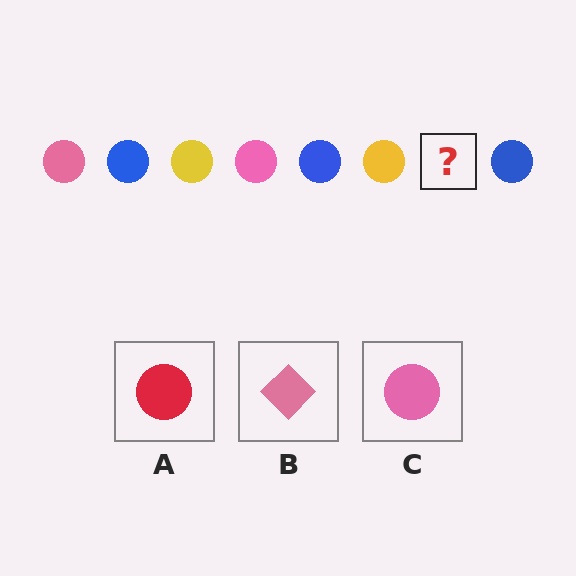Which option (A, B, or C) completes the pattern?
C.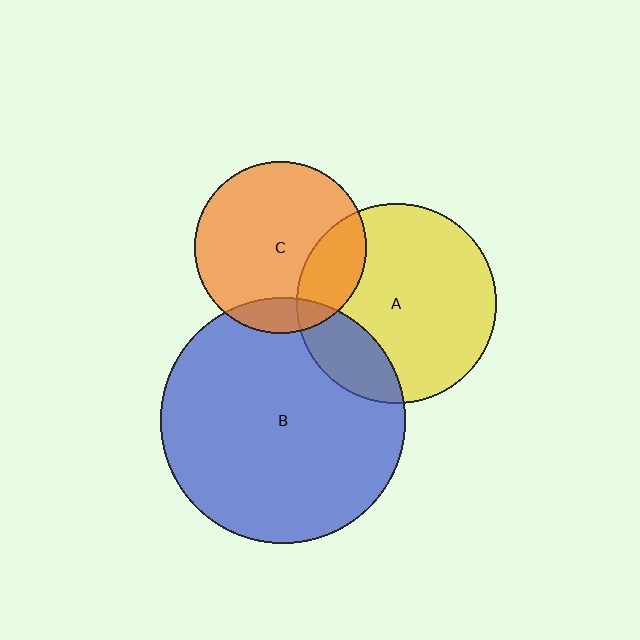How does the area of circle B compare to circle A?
Approximately 1.5 times.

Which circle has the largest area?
Circle B (blue).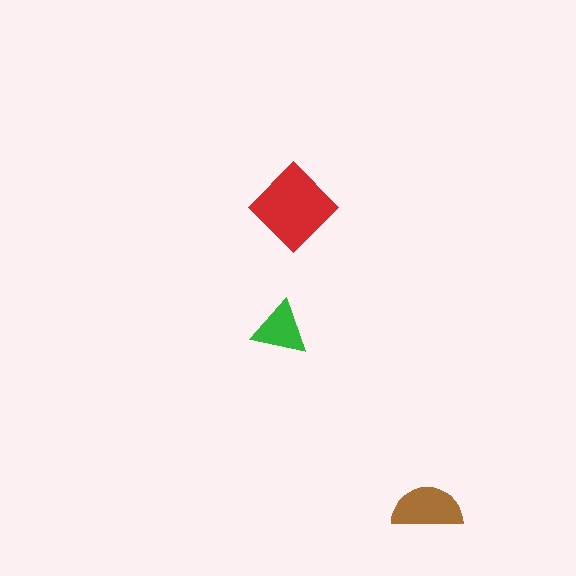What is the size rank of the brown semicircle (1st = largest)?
2nd.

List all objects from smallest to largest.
The green triangle, the brown semicircle, the red diamond.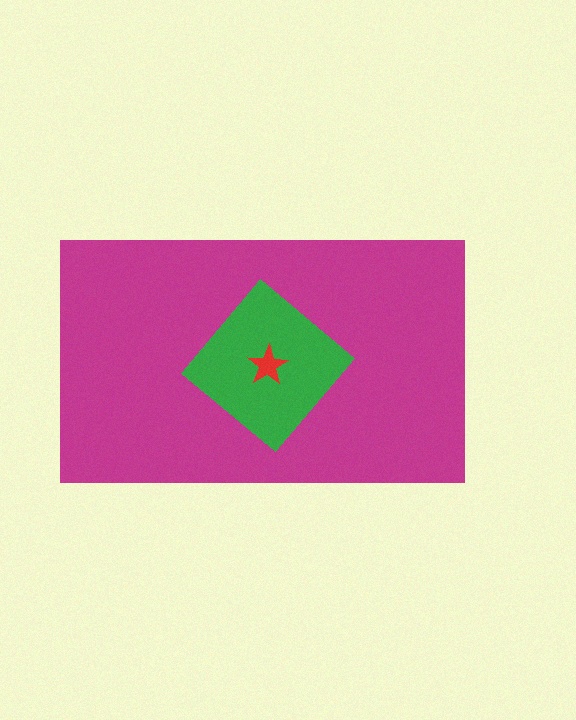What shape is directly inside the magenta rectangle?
The green diamond.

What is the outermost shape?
The magenta rectangle.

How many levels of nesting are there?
3.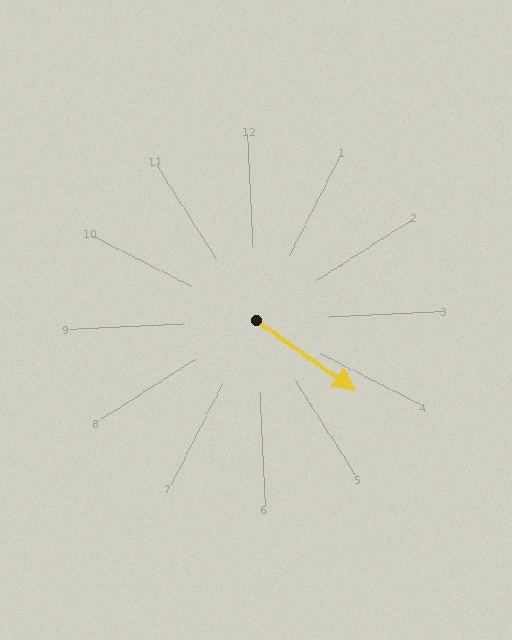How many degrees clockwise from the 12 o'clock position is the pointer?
Approximately 128 degrees.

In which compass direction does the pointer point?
Southeast.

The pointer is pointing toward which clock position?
Roughly 4 o'clock.